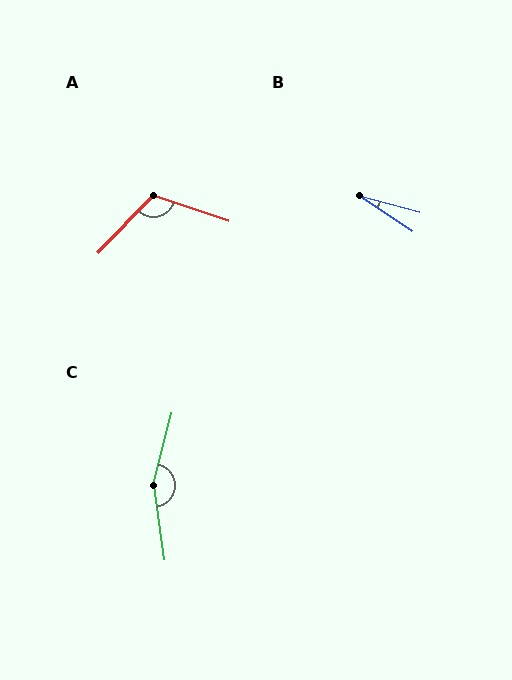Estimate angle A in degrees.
Approximately 115 degrees.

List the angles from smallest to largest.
B (19°), A (115°), C (157°).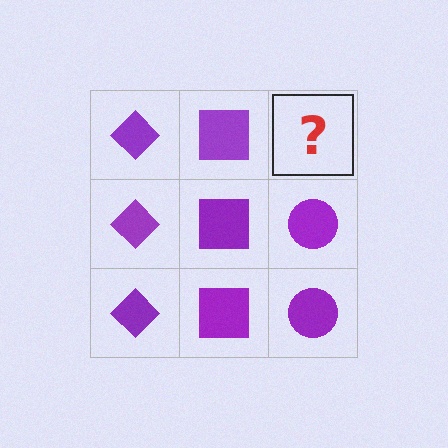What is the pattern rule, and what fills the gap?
The rule is that each column has a consistent shape. The gap should be filled with a purple circle.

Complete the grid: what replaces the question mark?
The question mark should be replaced with a purple circle.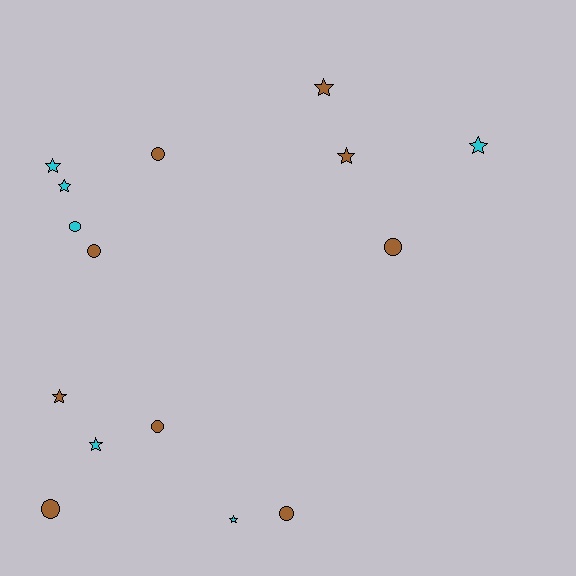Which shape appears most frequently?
Star, with 8 objects.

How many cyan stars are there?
There are 5 cyan stars.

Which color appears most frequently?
Brown, with 9 objects.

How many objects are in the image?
There are 15 objects.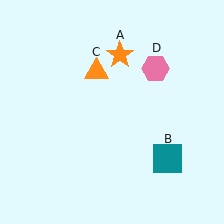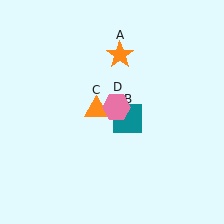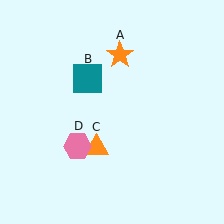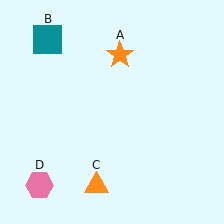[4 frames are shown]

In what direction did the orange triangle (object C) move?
The orange triangle (object C) moved down.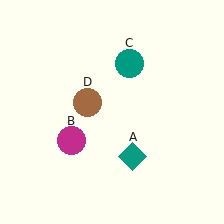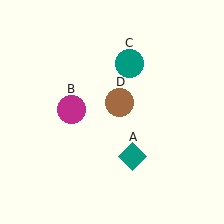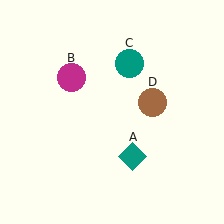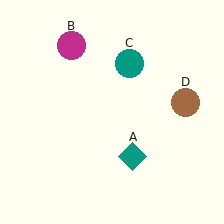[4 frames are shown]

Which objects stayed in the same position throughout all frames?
Teal diamond (object A) and teal circle (object C) remained stationary.